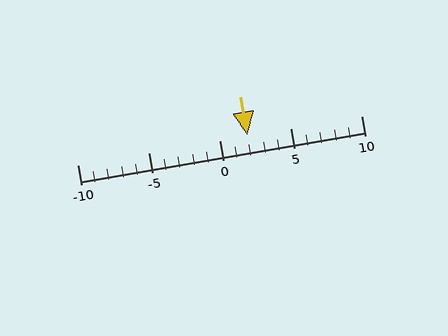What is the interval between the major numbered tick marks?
The major tick marks are spaced 5 units apart.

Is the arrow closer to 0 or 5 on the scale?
The arrow is closer to 0.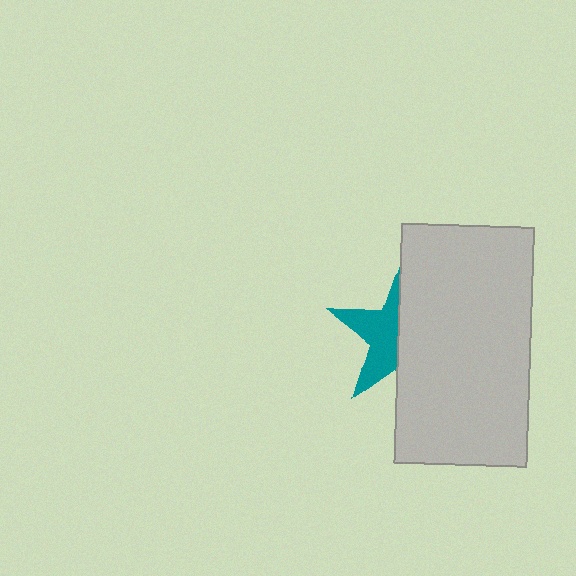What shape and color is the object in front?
The object in front is a light gray rectangle.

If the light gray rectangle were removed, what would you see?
You would see the complete teal star.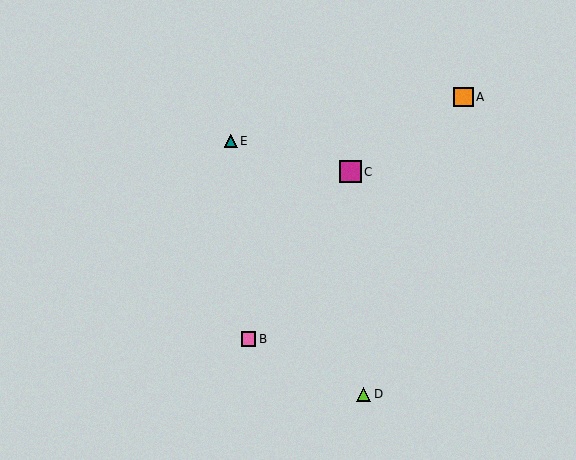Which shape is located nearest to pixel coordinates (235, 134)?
The teal triangle (labeled E) at (231, 141) is nearest to that location.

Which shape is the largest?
The magenta square (labeled C) is the largest.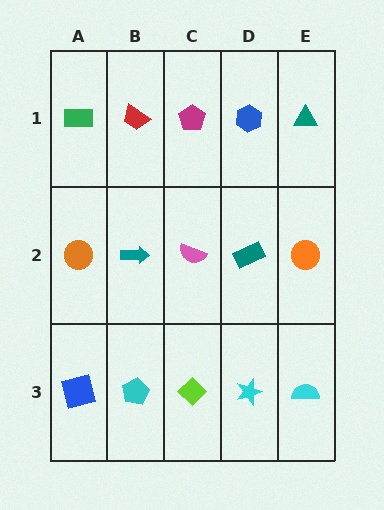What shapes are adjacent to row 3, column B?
A teal arrow (row 2, column B), a blue square (row 3, column A), a lime diamond (row 3, column C).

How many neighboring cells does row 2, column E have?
3.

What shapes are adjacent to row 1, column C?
A pink semicircle (row 2, column C), a red trapezoid (row 1, column B), a blue hexagon (row 1, column D).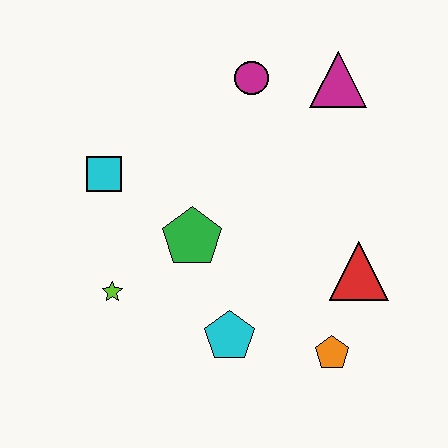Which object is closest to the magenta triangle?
The magenta circle is closest to the magenta triangle.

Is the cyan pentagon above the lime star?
No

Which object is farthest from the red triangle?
The cyan square is farthest from the red triangle.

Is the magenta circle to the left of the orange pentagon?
Yes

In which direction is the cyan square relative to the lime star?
The cyan square is above the lime star.